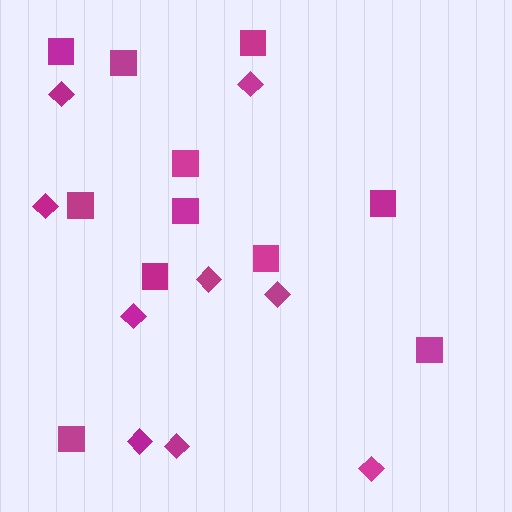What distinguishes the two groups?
There are 2 groups: one group of diamonds (9) and one group of squares (11).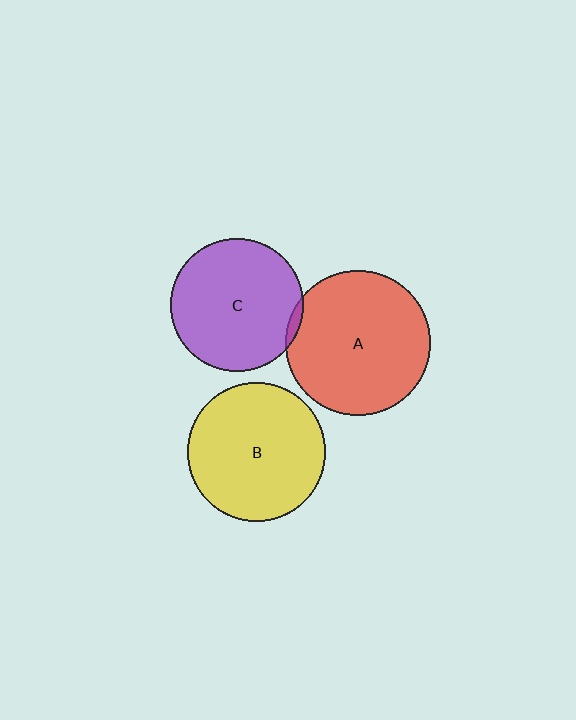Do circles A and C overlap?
Yes.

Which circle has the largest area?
Circle A (red).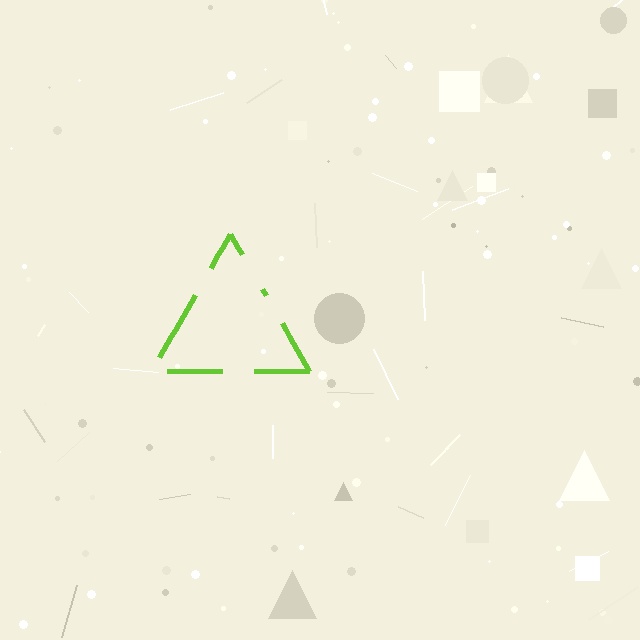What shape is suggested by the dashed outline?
The dashed outline suggests a triangle.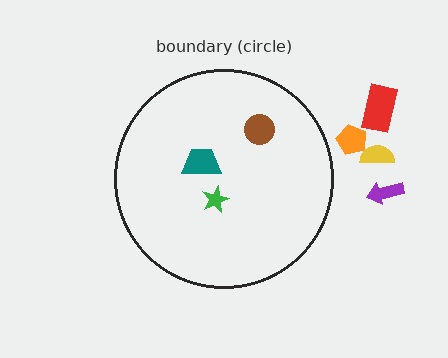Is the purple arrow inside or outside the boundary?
Outside.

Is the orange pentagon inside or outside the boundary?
Outside.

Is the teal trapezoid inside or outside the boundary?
Inside.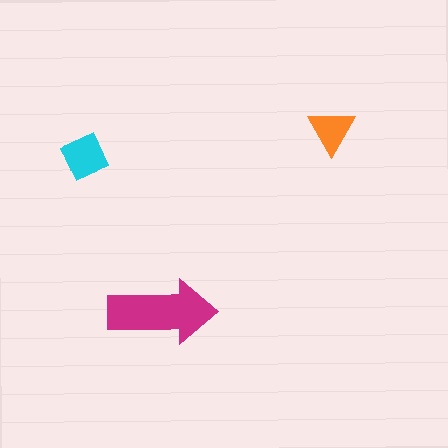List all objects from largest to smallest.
The magenta arrow, the cyan diamond, the orange triangle.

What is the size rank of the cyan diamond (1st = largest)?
2nd.